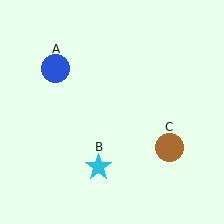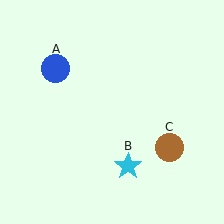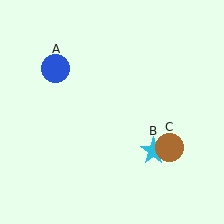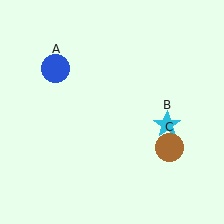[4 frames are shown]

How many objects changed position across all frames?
1 object changed position: cyan star (object B).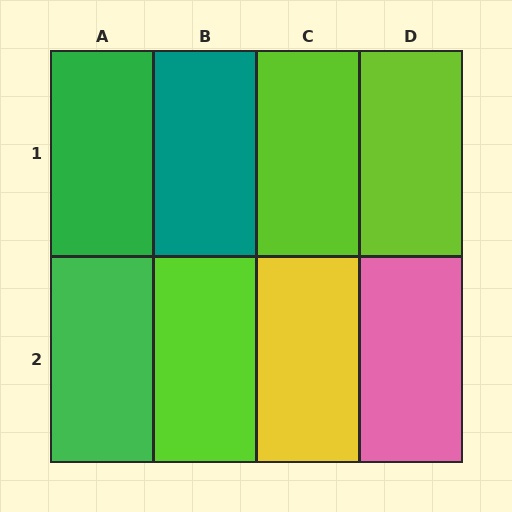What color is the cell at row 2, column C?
Yellow.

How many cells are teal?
1 cell is teal.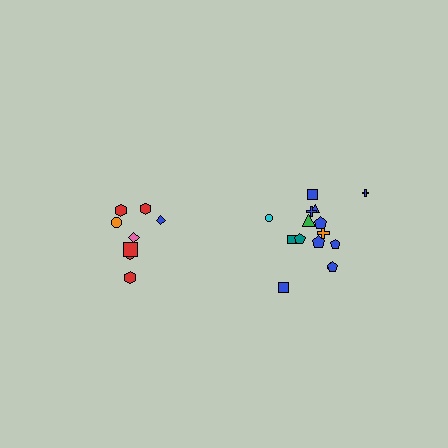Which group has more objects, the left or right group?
The right group.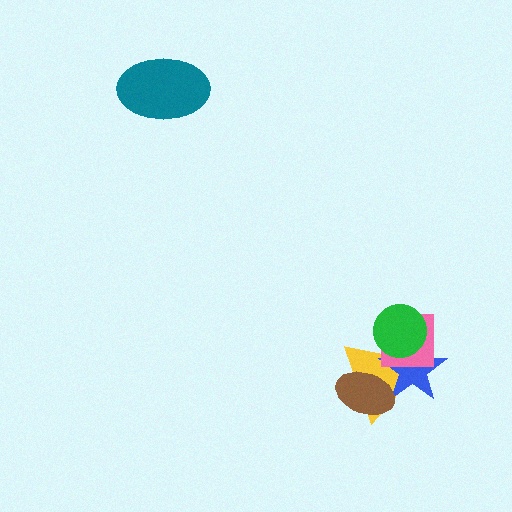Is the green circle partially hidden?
No, no other shape covers it.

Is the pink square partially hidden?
Yes, it is partially covered by another shape.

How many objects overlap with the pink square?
3 objects overlap with the pink square.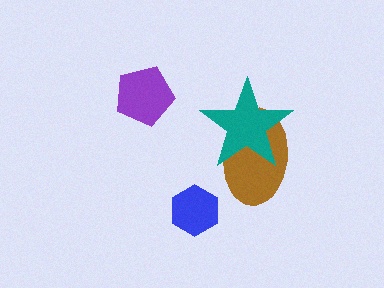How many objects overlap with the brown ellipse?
1 object overlaps with the brown ellipse.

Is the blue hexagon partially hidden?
No, no other shape covers it.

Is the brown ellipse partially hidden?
Yes, it is partially covered by another shape.